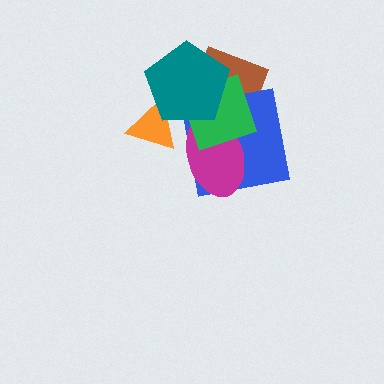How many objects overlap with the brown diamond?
4 objects overlap with the brown diamond.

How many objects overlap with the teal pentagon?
5 objects overlap with the teal pentagon.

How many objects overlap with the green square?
4 objects overlap with the green square.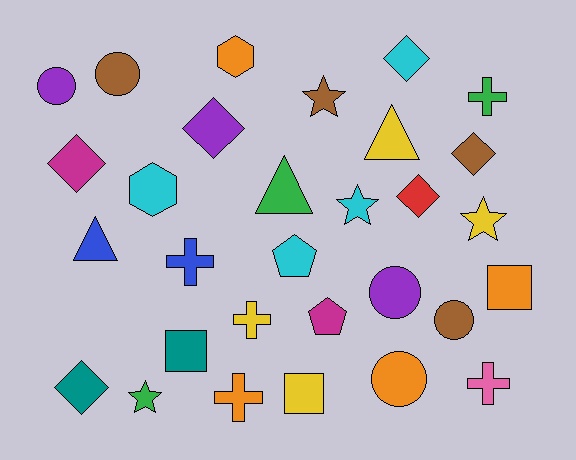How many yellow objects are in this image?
There are 4 yellow objects.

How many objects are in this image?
There are 30 objects.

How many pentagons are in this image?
There are 2 pentagons.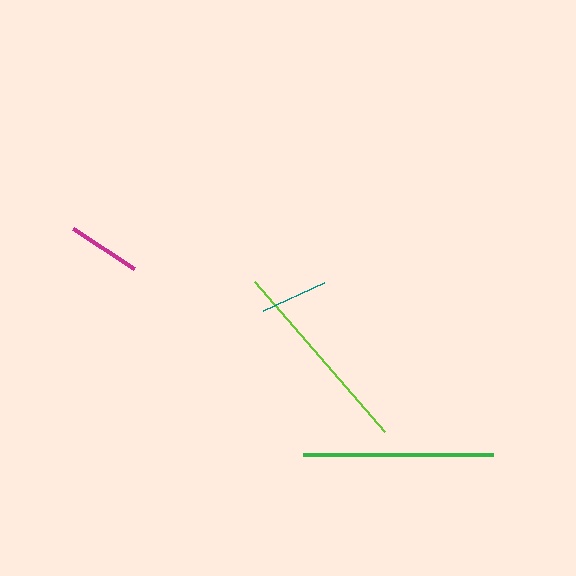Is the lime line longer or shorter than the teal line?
The lime line is longer than the teal line.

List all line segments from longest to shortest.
From longest to shortest: lime, green, magenta, teal.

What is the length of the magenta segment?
The magenta segment is approximately 72 pixels long.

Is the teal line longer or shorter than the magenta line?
The magenta line is longer than the teal line.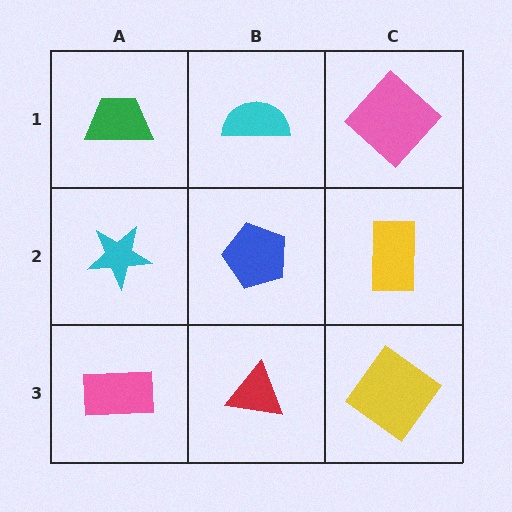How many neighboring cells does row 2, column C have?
3.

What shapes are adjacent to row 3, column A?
A cyan star (row 2, column A), a red triangle (row 3, column B).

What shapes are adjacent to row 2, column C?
A pink diamond (row 1, column C), a yellow diamond (row 3, column C), a blue pentagon (row 2, column B).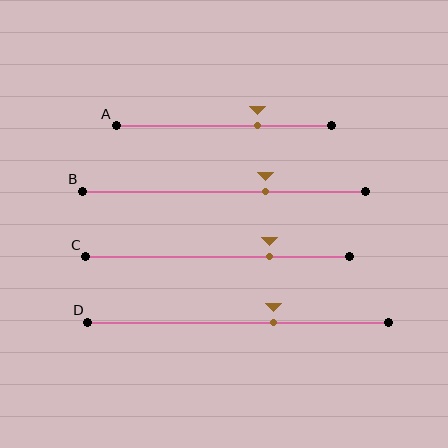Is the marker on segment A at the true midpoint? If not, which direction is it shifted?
No, the marker on segment A is shifted to the right by about 16% of the segment length.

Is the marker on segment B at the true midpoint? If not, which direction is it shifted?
No, the marker on segment B is shifted to the right by about 15% of the segment length.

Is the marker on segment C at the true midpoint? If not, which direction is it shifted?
No, the marker on segment C is shifted to the right by about 20% of the segment length.